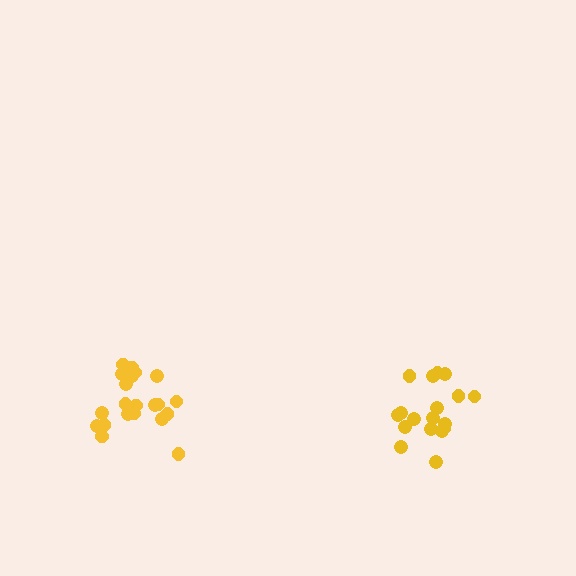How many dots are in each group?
Group 1: 18 dots, Group 2: 21 dots (39 total).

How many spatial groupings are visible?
There are 2 spatial groupings.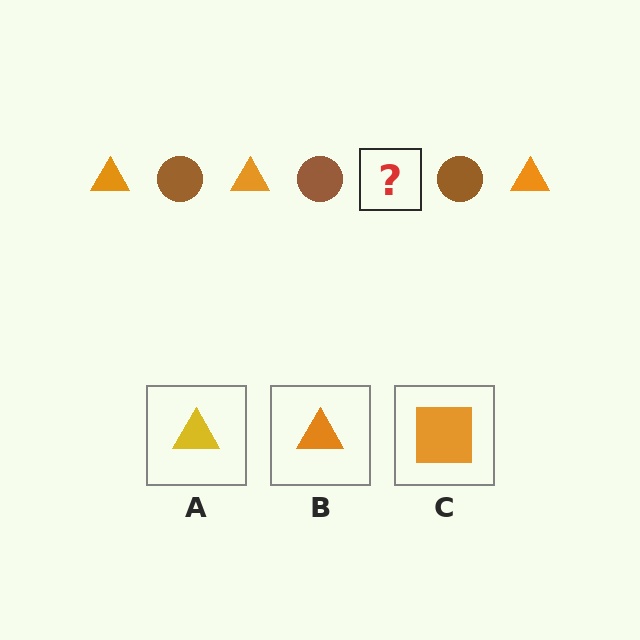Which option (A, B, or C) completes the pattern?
B.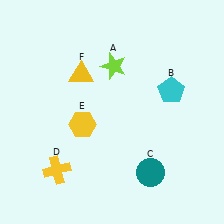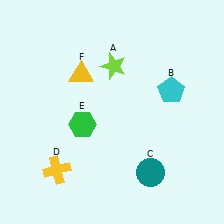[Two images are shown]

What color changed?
The hexagon (E) changed from yellow in Image 1 to green in Image 2.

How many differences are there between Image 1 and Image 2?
There is 1 difference between the two images.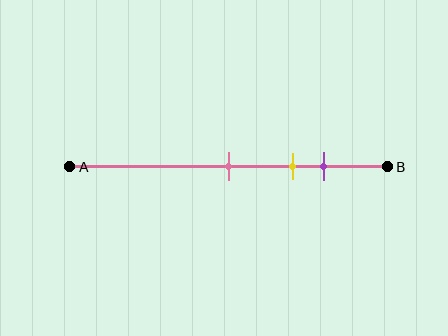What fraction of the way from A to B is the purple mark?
The purple mark is approximately 80% (0.8) of the way from A to B.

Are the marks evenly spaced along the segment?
Yes, the marks are approximately evenly spaced.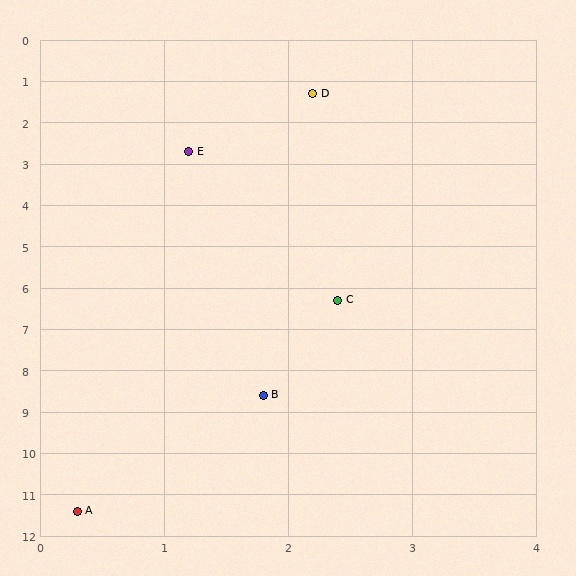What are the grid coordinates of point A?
Point A is at approximately (0.3, 11.4).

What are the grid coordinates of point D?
Point D is at approximately (2.2, 1.3).